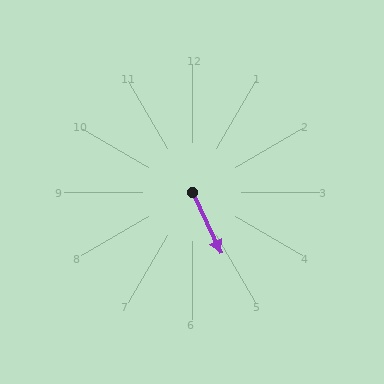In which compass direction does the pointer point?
Southeast.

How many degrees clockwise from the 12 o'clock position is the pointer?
Approximately 155 degrees.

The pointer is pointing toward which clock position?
Roughly 5 o'clock.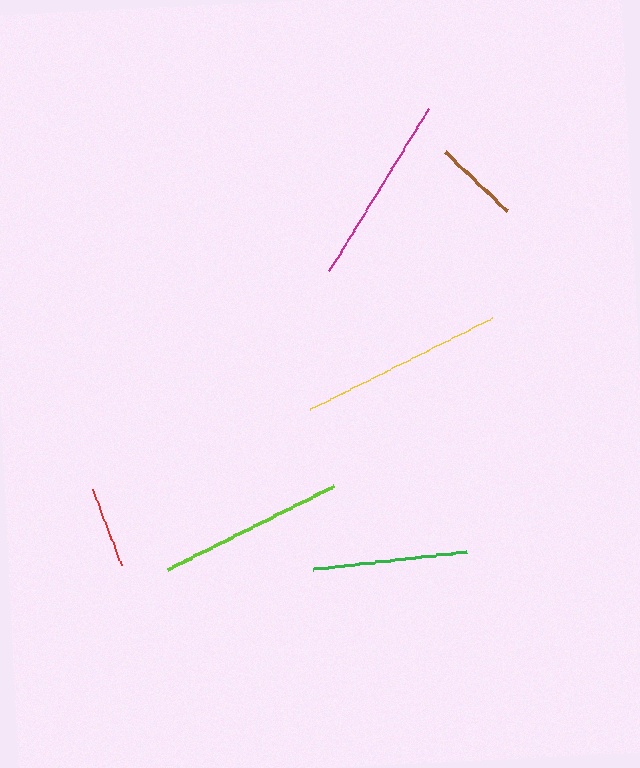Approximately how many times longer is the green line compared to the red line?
The green line is approximately 1.9 times the length of the red line.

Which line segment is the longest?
The yellow line is the longest at approximately 204 pixels.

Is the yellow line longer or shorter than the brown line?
The yellow line is longer than the brown line.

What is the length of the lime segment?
The lime segment is approximately 185 pixels long.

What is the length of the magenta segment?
The magenta segment is approximately 190 pixels long.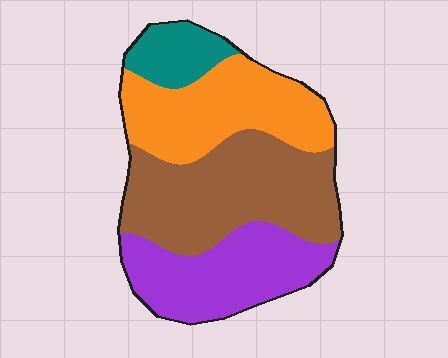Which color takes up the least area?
Teal, at roughly 10%.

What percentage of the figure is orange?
Orange covers around 30% of the figure.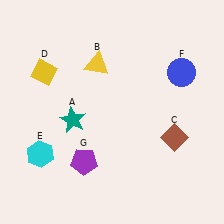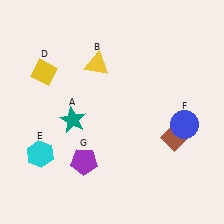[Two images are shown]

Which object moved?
The blue circle (F) moved down.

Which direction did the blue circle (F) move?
The blue circle (F) moved down.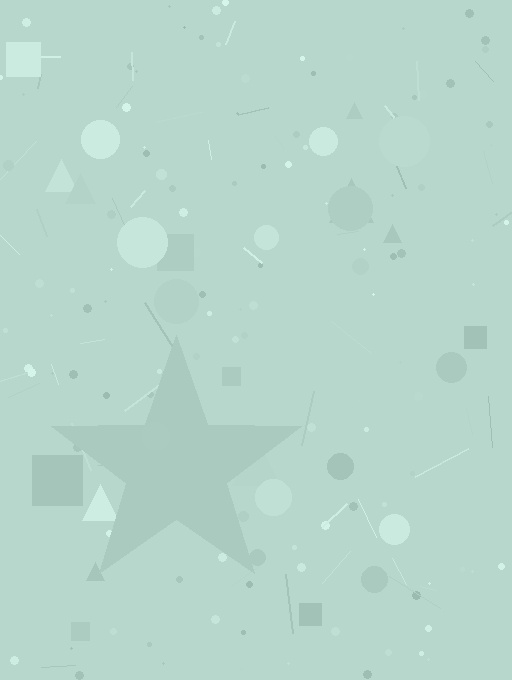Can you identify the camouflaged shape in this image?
The camouflaged shape is a star.